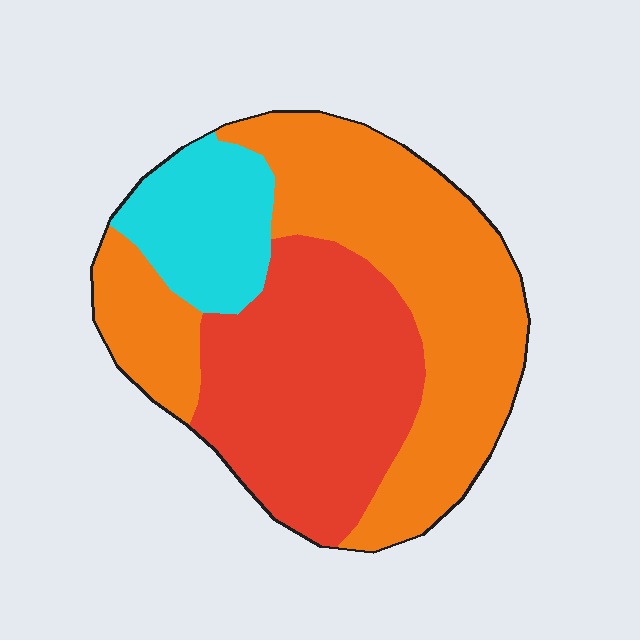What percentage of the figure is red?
Red covers roughly 35% of the figure.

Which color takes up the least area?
Cyan, at roughly 15%.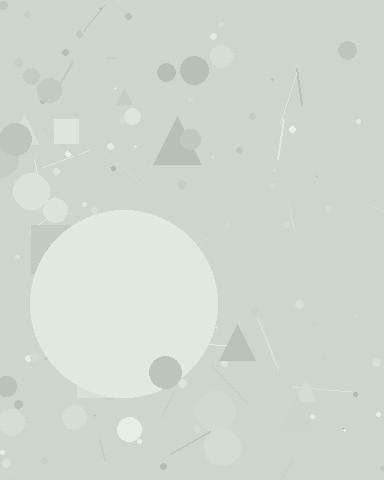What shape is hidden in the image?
A circle is hidden in the image.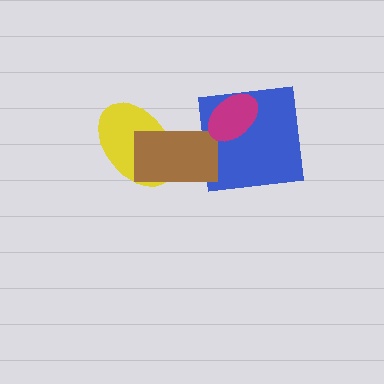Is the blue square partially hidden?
Yes, it is partially covered by another shape.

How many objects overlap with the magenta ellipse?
1 object overlaps with the magenta ellipse.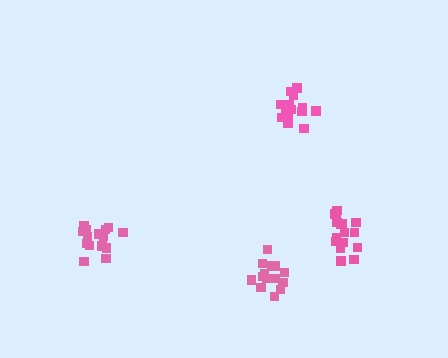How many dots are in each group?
Group 1: 14 dots, Group 2: 16 dots, Group 3: 15 dots, Group 4: 14 dots (59 total).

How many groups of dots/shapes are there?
There are 4 groups.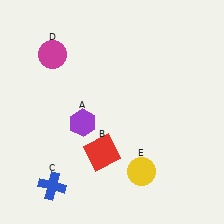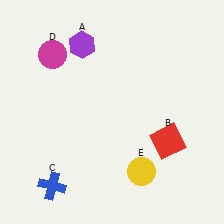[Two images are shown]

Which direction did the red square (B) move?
The red square (B) moved right.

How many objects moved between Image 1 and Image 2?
2 objects moved between the two images.